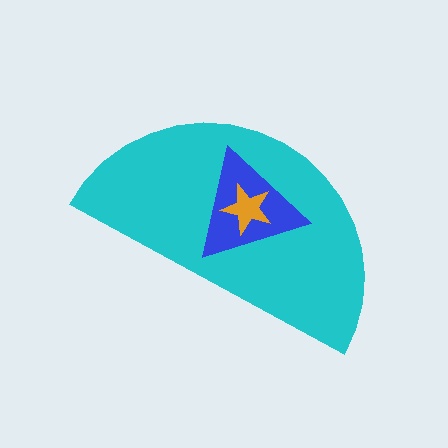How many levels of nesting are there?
3.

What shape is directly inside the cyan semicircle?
The blue triangle.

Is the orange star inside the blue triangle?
Yes.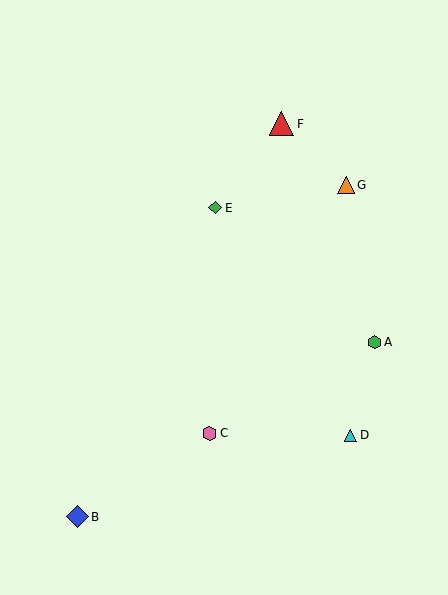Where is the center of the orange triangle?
The center of the orange triangle is at (346, 185).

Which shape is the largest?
The red triangle (labeled F) is the largest.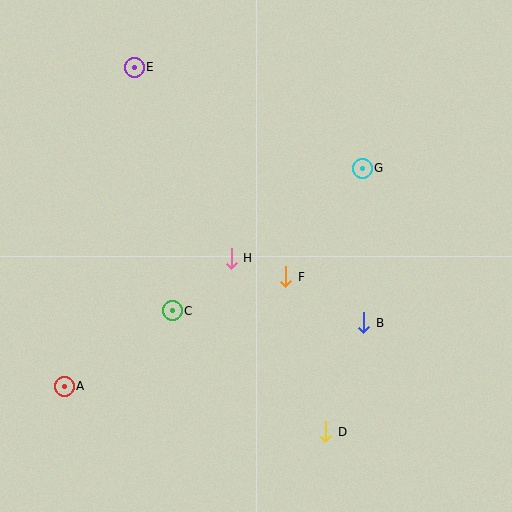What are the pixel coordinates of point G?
Point G is at (362, 168).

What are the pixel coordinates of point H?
Point H is at (231, 258).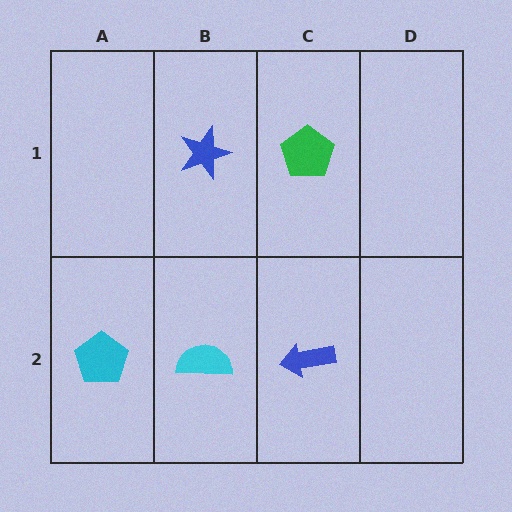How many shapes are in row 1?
2 shapes.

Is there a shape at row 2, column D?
No, that cell is empty.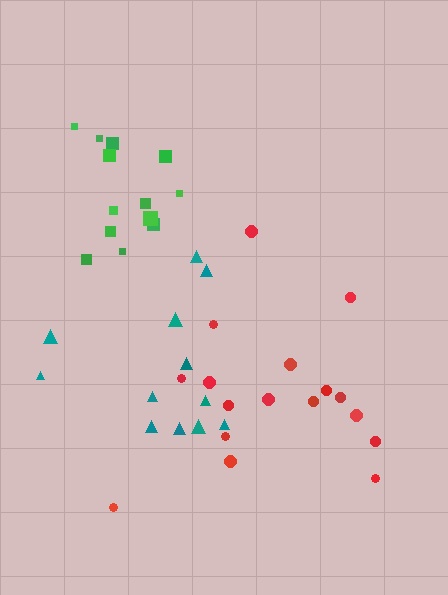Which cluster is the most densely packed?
Green.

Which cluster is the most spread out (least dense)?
Teal.